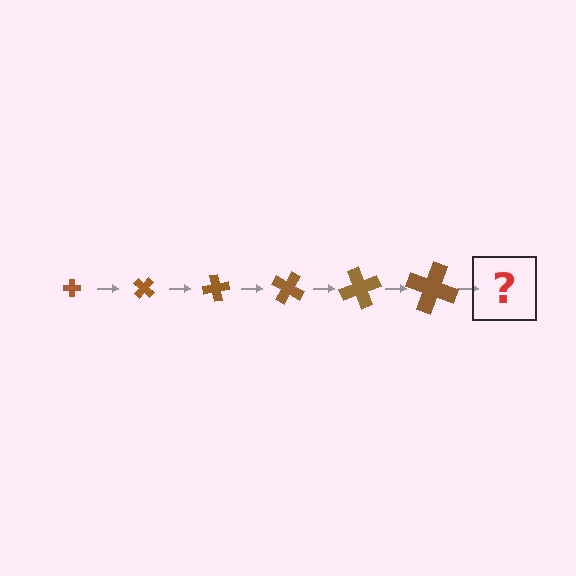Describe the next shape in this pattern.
It should be a cross, larger than the previous one and rotated 240 degrees from the start.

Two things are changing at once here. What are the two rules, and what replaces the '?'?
The two rules are that the cross grows larger each step and it rotates 40 degrees each step. The '?' should be a cross, larger than the previous one and rotated 240 degrees from the start.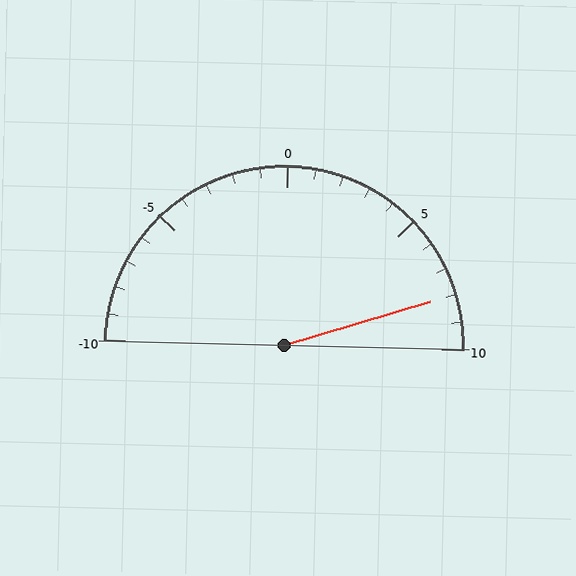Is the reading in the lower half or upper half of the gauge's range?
The reading is in the upper half of the range (-10 to 10).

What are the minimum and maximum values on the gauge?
The gauge ranges from -10 to 10.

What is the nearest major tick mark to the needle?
The nearest major tick mark is 10.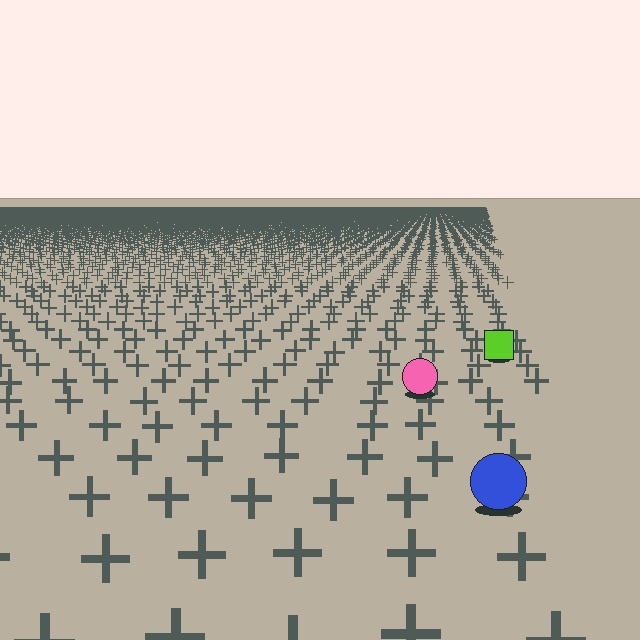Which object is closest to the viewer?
The blue circle is closest. The texture marks near it are larger and more spread out.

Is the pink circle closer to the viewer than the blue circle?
No. The blue circle is closer — you can tell from the texture gradient: the ground texture is coarser near it.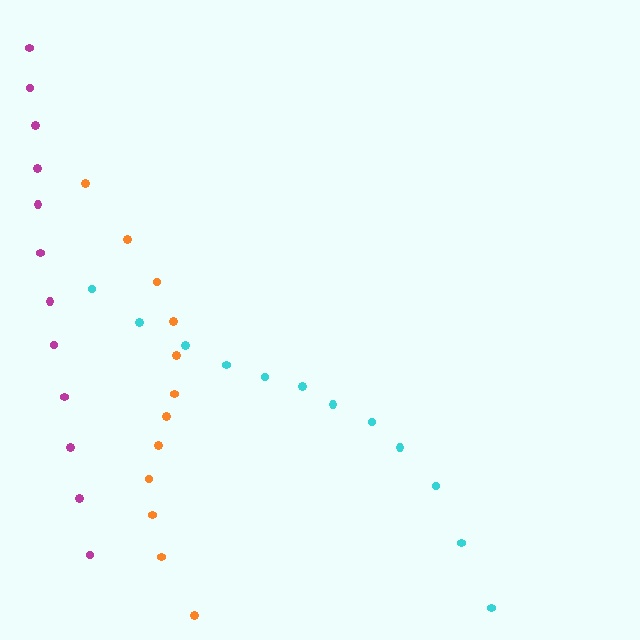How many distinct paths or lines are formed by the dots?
There are 3 distinct paths.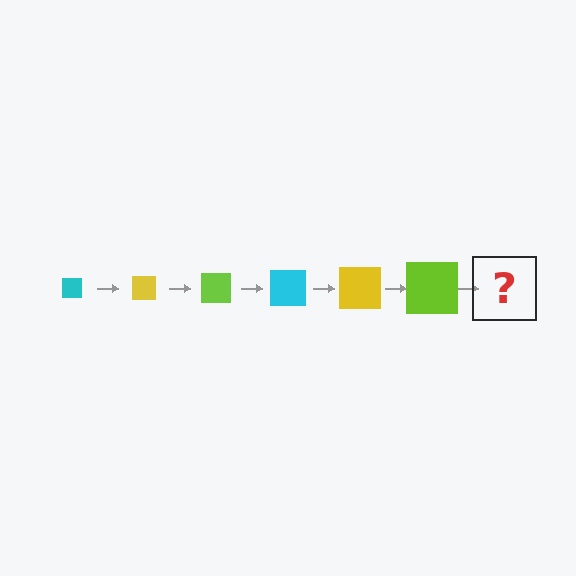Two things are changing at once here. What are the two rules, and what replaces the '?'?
The two rules are that the square grows larger each step and the color cycles through cyan, yellow, and lime. The '?' should be a cyan square, larger than the previous one.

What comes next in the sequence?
The next element should be a cyan square, larger than the previous one.